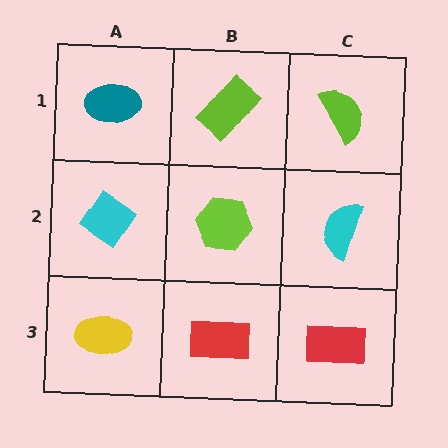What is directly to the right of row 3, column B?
A red rectangle.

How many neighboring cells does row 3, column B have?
3.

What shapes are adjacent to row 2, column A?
A teal ellipse (row 1, column A), a yellow ellipse (row 3, column A), a lime hexagon (row 2, column B).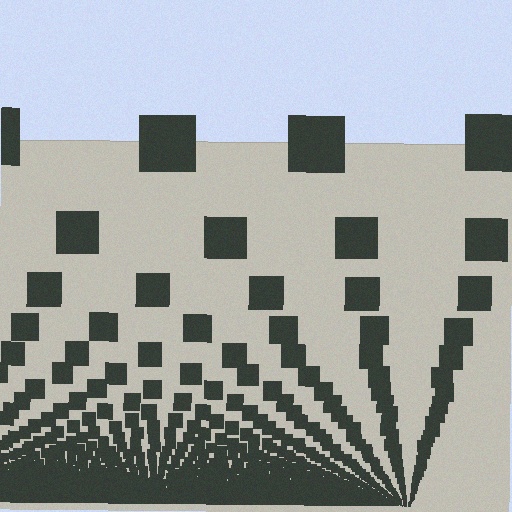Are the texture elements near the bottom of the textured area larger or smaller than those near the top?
Smaller. The gradient is inverted — elements near the bottom are smaller and denser.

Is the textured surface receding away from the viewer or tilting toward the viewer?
The surface appears to tilt toward the viewer. Texture elements get larger and sparser toward the top.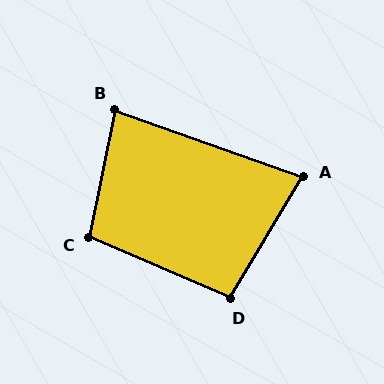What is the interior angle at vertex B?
Approximately 82 degrees (acute).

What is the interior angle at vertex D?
Approximately 98 degrees (obtuse).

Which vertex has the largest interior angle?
C, at approximately 102 degrees.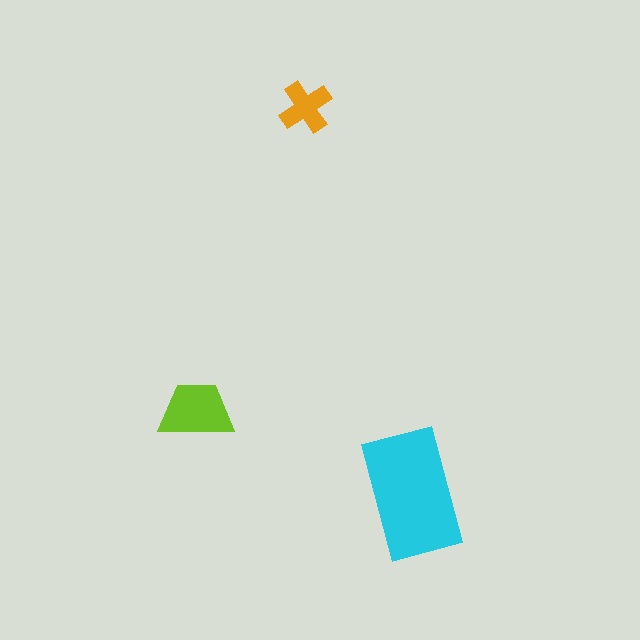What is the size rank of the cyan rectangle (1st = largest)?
1st.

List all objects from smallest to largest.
The orange cross, the lime trapezoid, the cyan rectangle.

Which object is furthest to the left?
The lime trapezoid is leftmost.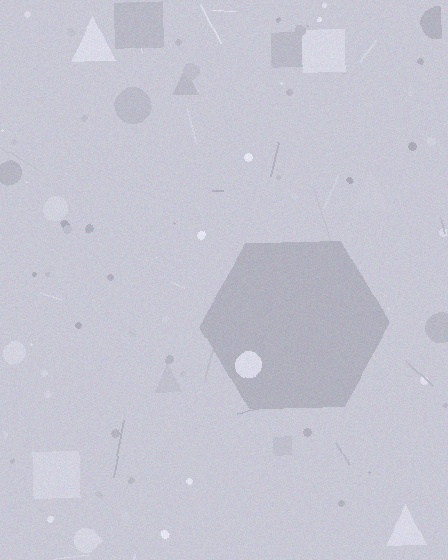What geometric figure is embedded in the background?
A hexagon is embedded in the background.